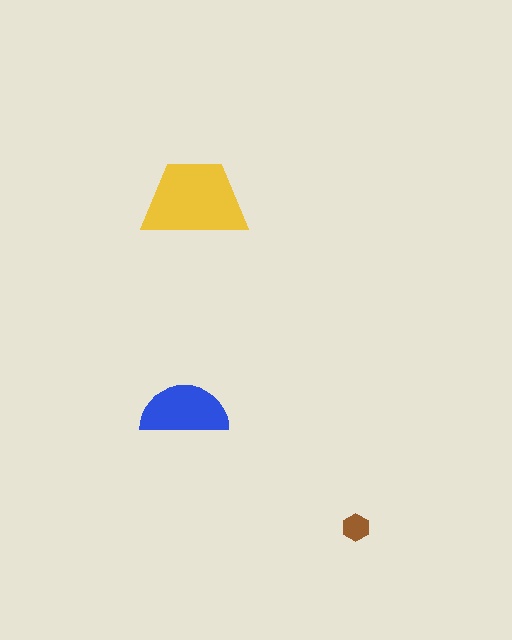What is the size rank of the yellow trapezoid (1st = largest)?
1st.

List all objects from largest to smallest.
The yellow trapezoid, the blue semicircle, the brown hexagon.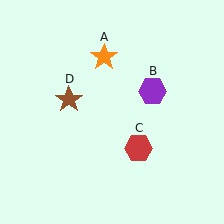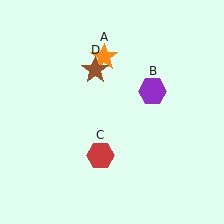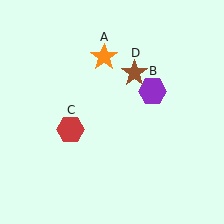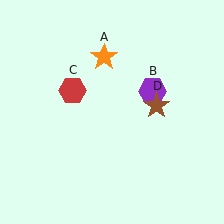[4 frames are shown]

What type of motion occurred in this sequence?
The red hexagon (object C), brown star (object D) rotated clockwise around the center of the scene.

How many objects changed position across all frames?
2 objects changed position: red hexagon (object C), brown star (object D).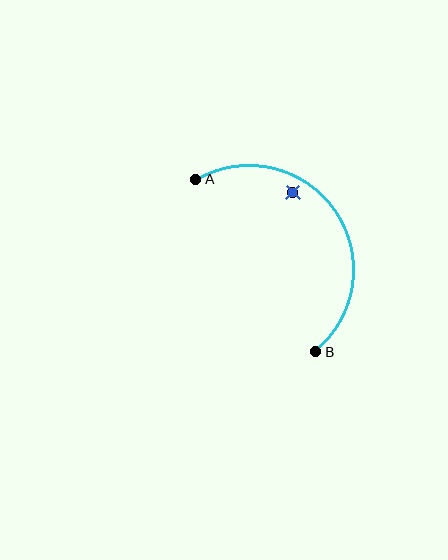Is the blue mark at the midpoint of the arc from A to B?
No — the blue mark does not lie on the arc at all. It sits slightly inside the curve.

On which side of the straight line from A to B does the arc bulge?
The arc bulges above and to the right of the straight line connecting A and B.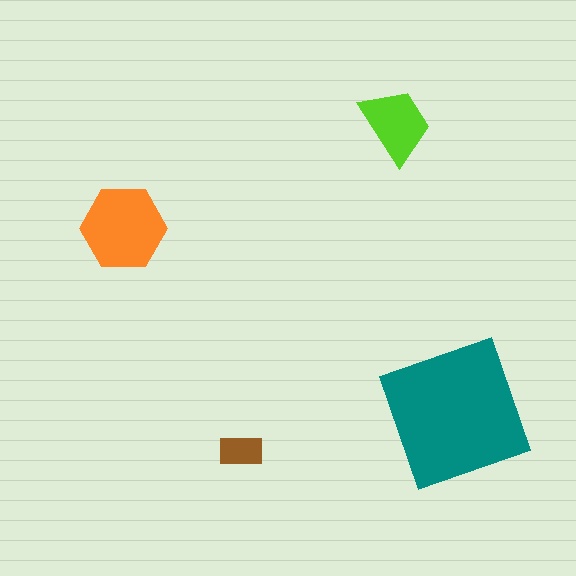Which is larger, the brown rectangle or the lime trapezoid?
The lime trapezoid.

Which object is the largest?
The teal square.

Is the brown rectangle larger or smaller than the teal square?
Smaller.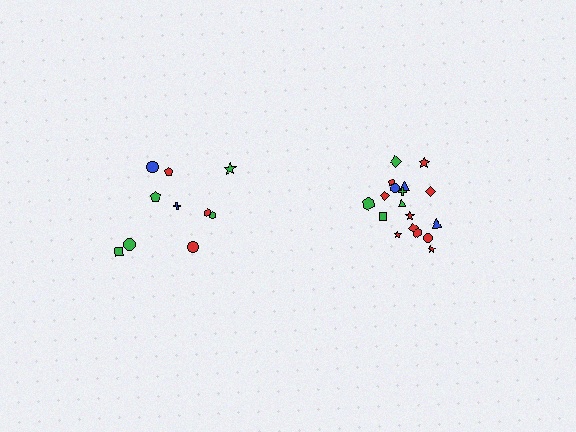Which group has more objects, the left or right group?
The right group.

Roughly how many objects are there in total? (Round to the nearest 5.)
Roughly 30 objects in total.